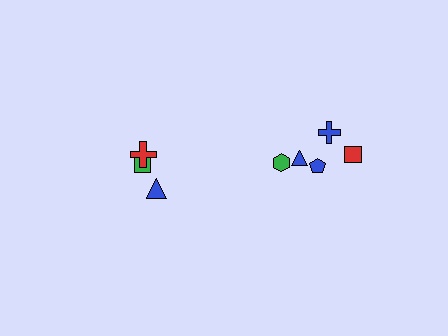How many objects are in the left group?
There are 3 objects.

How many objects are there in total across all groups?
There are 8 objects.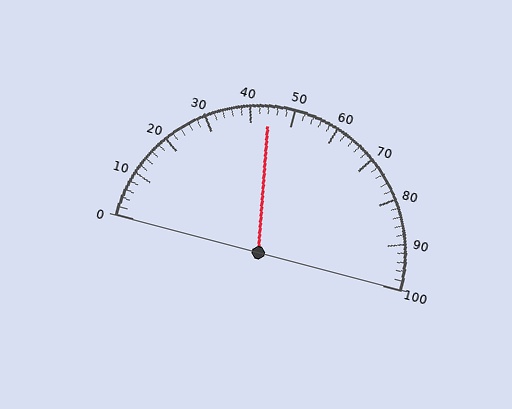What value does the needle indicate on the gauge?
The needle indicates approximately 44.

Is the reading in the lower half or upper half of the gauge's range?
The reading is in the lower half of the range (0 to 100).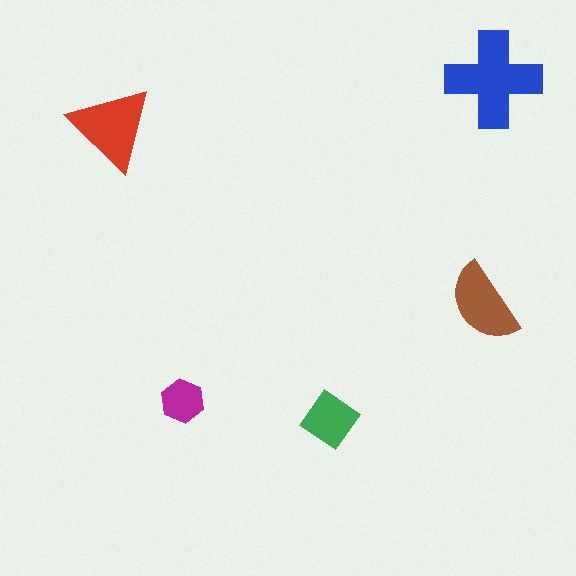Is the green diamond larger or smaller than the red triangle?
Smaller.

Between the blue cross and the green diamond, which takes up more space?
The blue cross.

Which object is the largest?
The blue cross.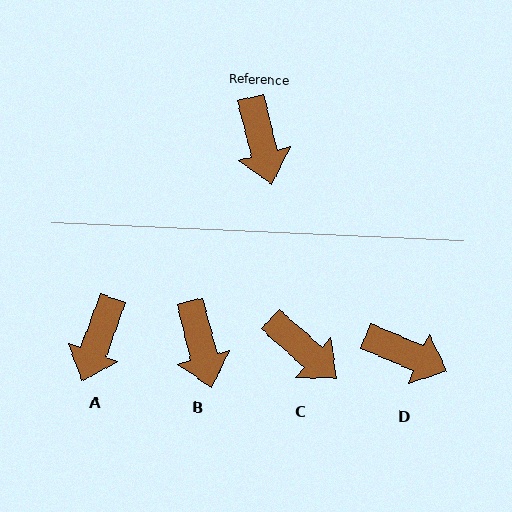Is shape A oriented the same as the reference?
No, it is off by about 35 degrees.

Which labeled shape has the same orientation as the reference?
B.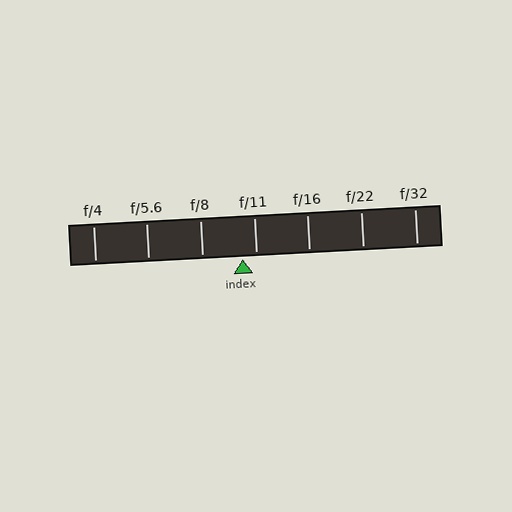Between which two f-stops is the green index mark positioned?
The index mark is between f/8 and f/11.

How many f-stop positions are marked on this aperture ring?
There are 7 f-stop positions marked.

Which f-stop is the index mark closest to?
The index mark is closest to f/11.